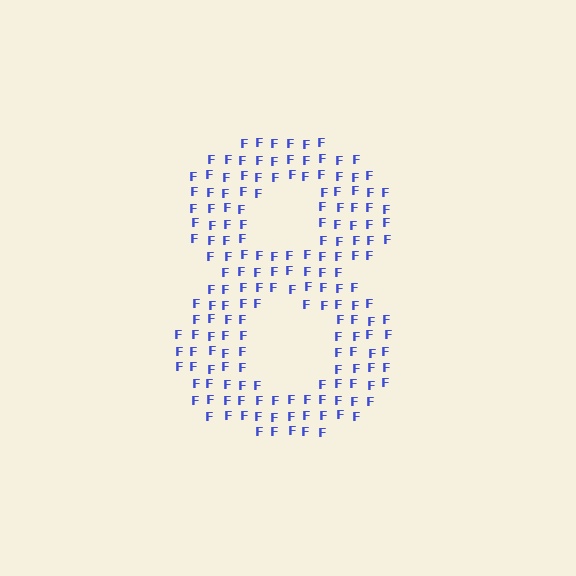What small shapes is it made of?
It is made of small letter F's.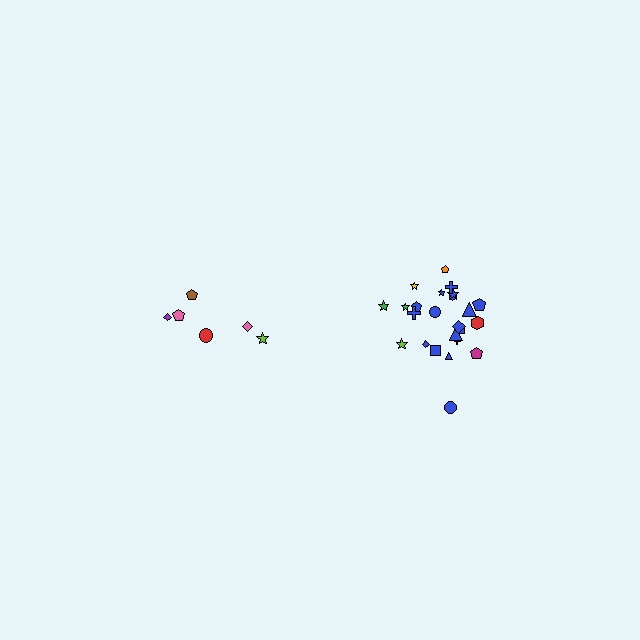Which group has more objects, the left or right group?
The right group.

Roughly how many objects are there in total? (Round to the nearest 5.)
Roughly 30 objects in total.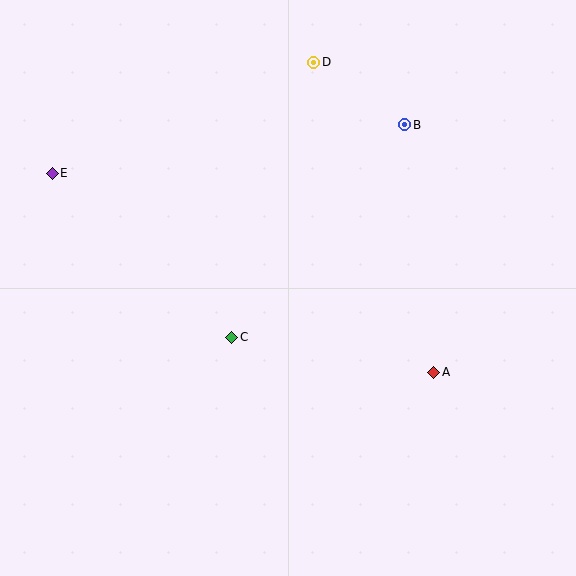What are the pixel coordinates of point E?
Point E is at (52, 173).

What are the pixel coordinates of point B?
Point B is at (405, 125).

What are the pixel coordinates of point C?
Point C is at (232, 337).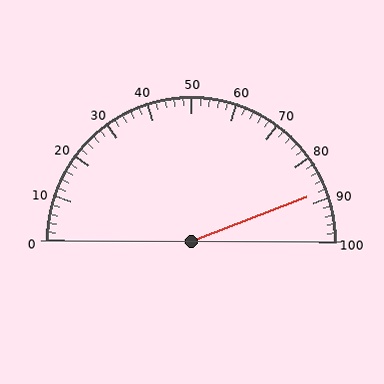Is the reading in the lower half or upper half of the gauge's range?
The reading is in the upper half of the range (0 to 100).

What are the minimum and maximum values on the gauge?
The gauge ranges from 0 to 100.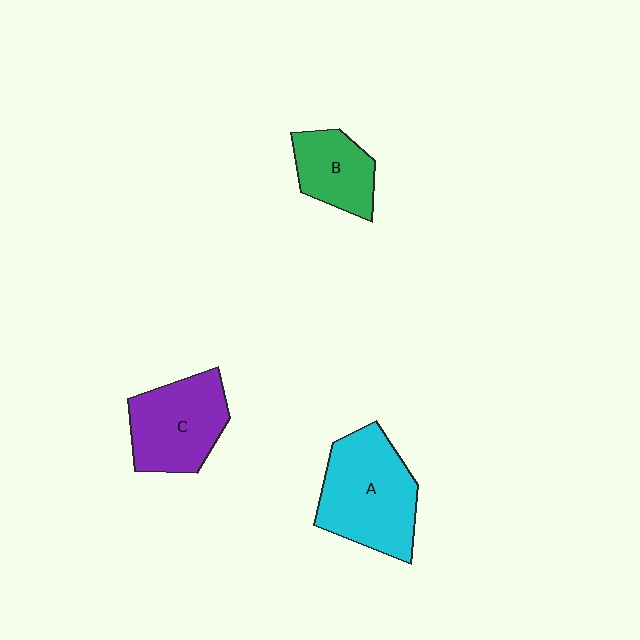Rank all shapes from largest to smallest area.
From largest to smallest: A (cyan), C (purple), B (green).